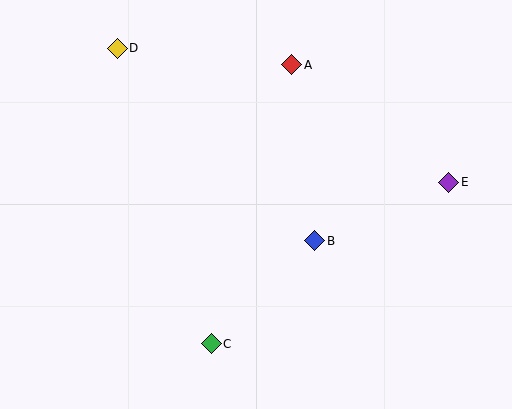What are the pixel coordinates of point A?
Point A is at (292, 65).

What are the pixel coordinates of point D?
Point D is at (117, 48).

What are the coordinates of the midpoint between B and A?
The midpoint between B and A is at (303, 153).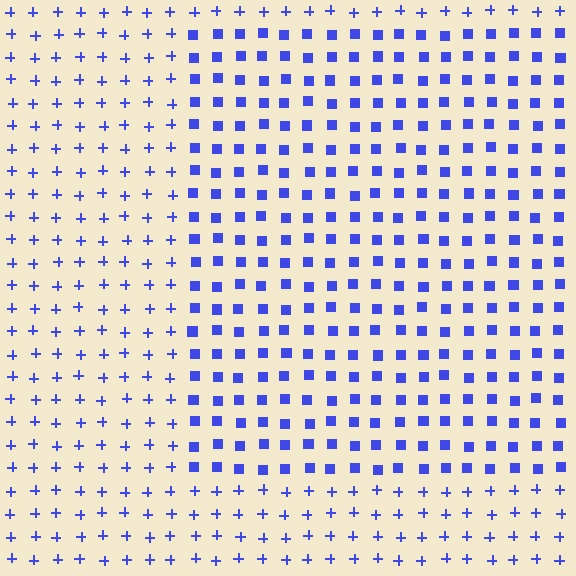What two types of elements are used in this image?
The image uses squares inside the rectangle region and plus signs outside it.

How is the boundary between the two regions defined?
The boundary is defined by a change in element shape: squares inside vs. plus signs outside. All elements share the same color and spacing.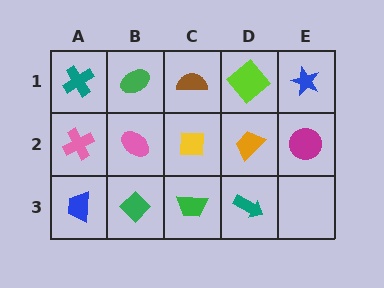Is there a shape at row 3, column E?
No, that cell is empty.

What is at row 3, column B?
A green diamond.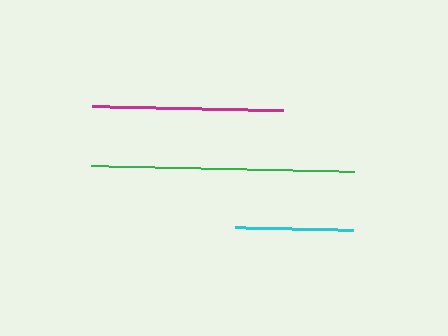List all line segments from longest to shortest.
From longest to shortest: green, magenta, cyan.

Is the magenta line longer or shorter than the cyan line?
The magenta line is longer than the cyan line.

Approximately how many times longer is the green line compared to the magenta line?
The green line is approximately 1.4 times the length of the magenta line.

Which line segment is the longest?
The green line is the longest at approximately 262 pixels.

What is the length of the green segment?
The green segment is approximately 262 pixels long.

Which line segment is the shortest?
The cyan line is the shortest at approximately 118 pixels.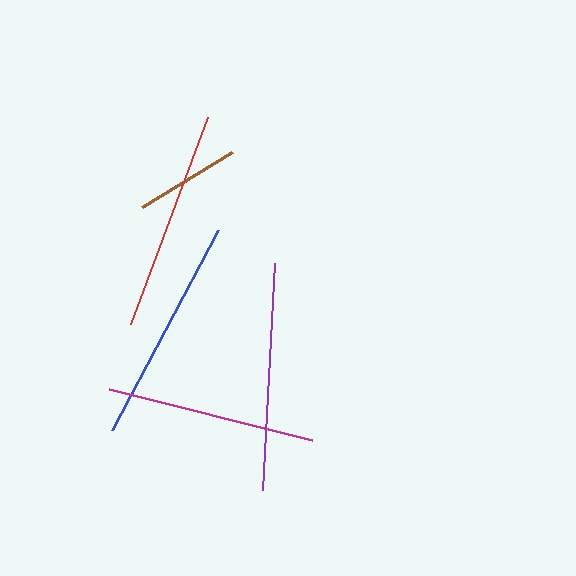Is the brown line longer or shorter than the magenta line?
The magenta line is longer than the brown line.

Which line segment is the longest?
The purple line is the longest at approximately 227 pixels.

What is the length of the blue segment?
The blue segment is approximately 226 pixels long.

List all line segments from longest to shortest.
From longest to shortest: purple, blue, red, magenta, brown.